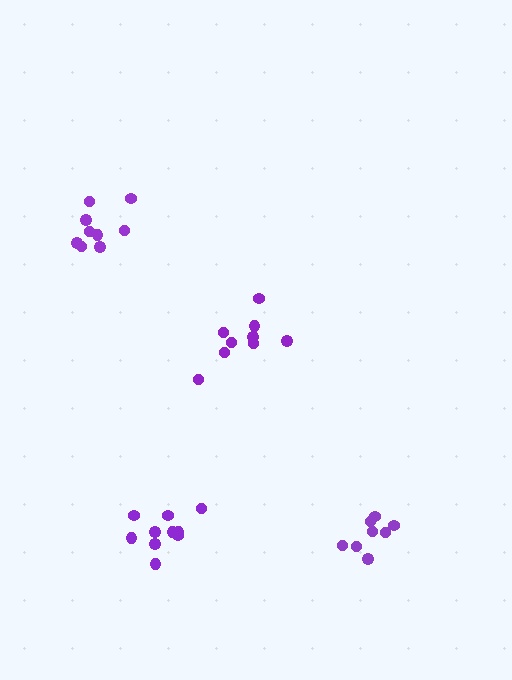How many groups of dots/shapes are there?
There are 4 groups.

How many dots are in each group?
Group 1: 8 dots, Group 2: 10 dots, Group 3: 9 dots, Group 4: 9 dots (36 total).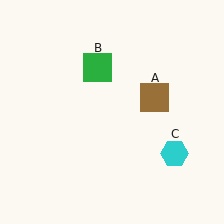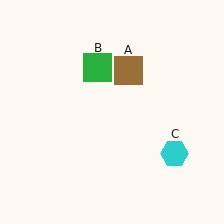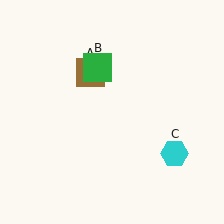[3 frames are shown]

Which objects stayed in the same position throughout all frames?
Green square (object B) and cyan hexagon (object C) remained stationary.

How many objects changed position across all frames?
1 object changed position: brown square (object A).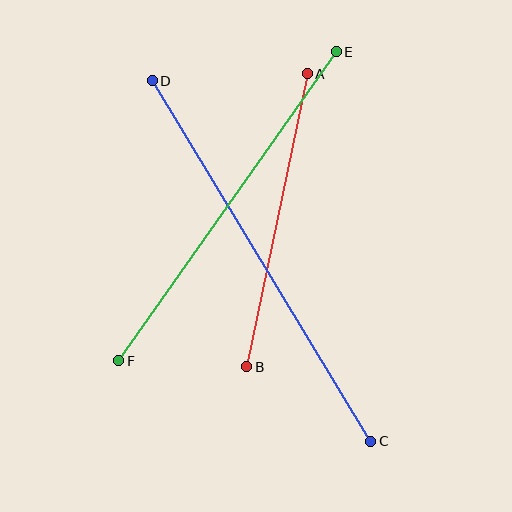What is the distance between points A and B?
The distance is approximately 299 pixels.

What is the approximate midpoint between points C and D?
The midpoint is at approximately (261, 261) pixels.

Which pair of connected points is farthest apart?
Points C and D are farthest apart.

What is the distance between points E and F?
The distance is approximately 378 pixels.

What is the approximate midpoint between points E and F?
The midpoint is at approximately (227, 206) pixels.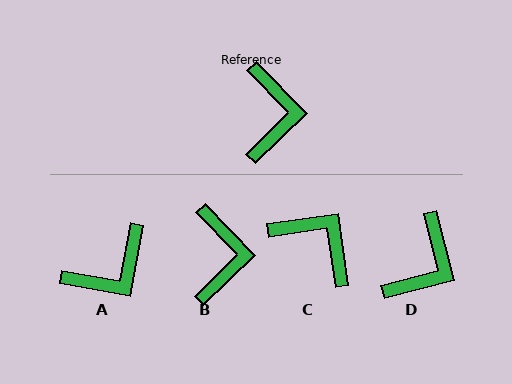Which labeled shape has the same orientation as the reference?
B.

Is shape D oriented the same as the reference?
No, it is off by about 30 degrees.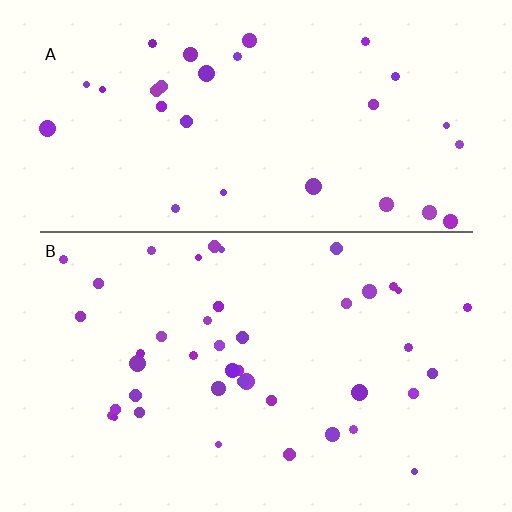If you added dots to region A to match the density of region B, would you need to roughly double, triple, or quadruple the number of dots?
Approximately double.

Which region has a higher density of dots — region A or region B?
B (the bottom).